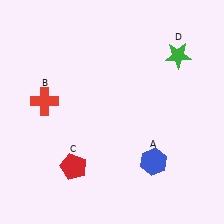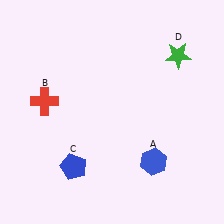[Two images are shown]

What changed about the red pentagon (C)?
In Image 1, C is red. In Image 2, it changed to blue.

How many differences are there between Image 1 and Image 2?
There is 1 difference between the two images.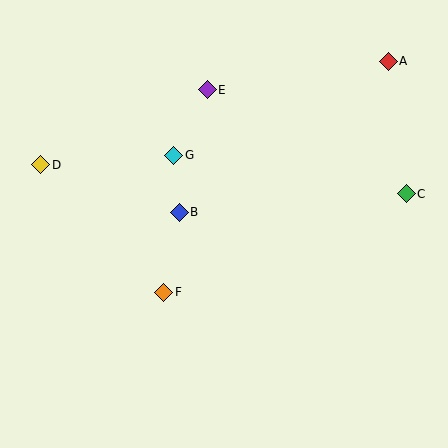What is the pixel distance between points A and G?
The distance between A and G is 234 pixels.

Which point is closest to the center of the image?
Point B at (179, 212) is closest to the center.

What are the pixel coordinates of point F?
Point F is at (164, 292).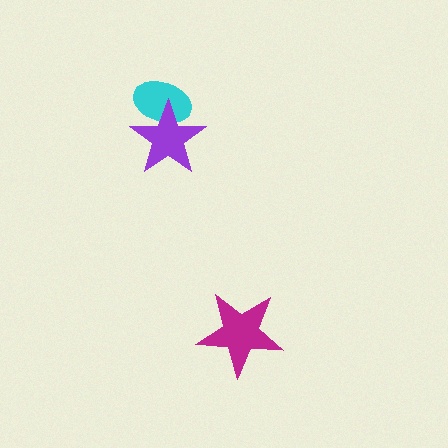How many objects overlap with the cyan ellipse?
1 object overlaps with the cyan ellipse.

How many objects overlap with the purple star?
1 object overlaps with the purple star.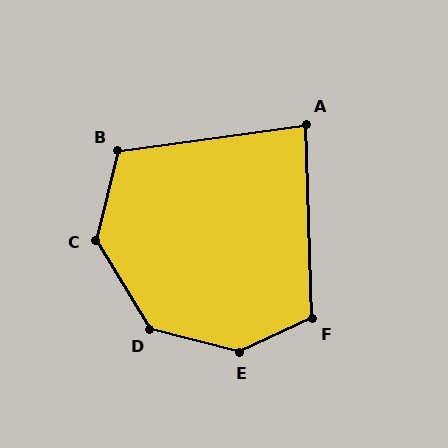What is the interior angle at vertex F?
Approximately 113 degrees (obtuse).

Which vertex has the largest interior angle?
E, at approximately 141 degrees.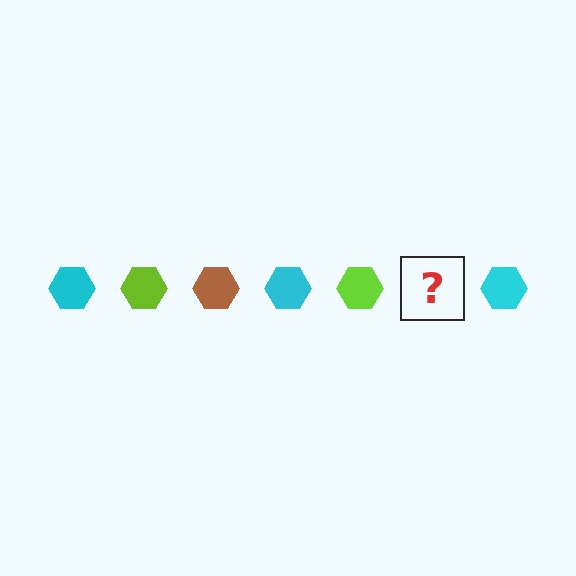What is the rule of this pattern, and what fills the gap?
The rule is that the pattern cycles through cyan, lime, brown hexagons. The gap should be filled with a brown hexagon.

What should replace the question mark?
The question mark should be replaced with a brown hexagon.